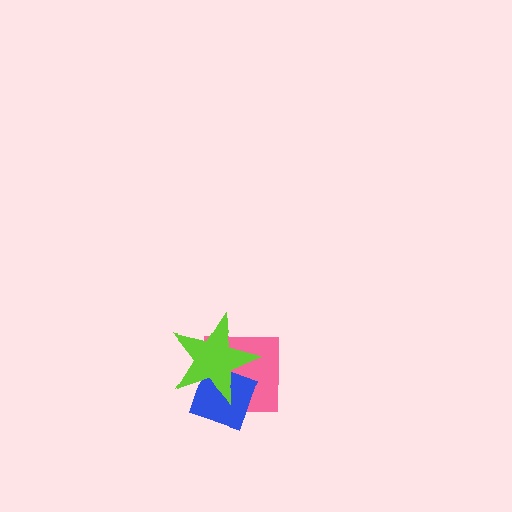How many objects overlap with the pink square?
2 objects overlap with the pink square.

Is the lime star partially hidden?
No, no other shape covers it.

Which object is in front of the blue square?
The lime star is in front of the blue square.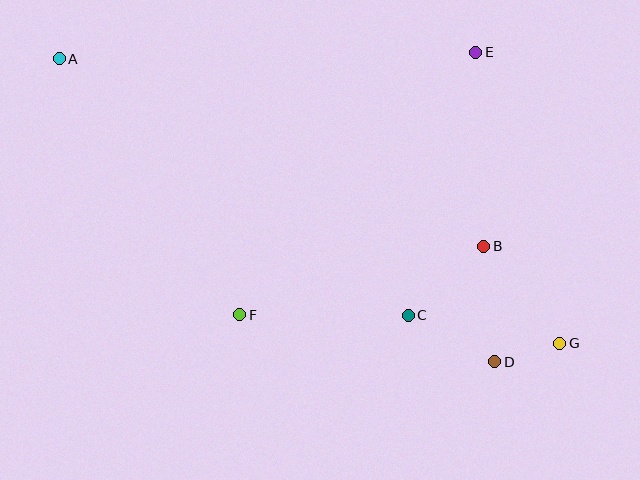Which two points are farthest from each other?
Points A and G are farthest from each other.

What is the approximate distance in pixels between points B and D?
The distance between B and D is approximately 116 pixels.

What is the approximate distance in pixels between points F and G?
The distance between F and G is approximately 321 pixels.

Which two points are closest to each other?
Points D and G are closest to each other.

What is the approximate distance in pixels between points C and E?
The distance between C and E is approximately 272 pixels.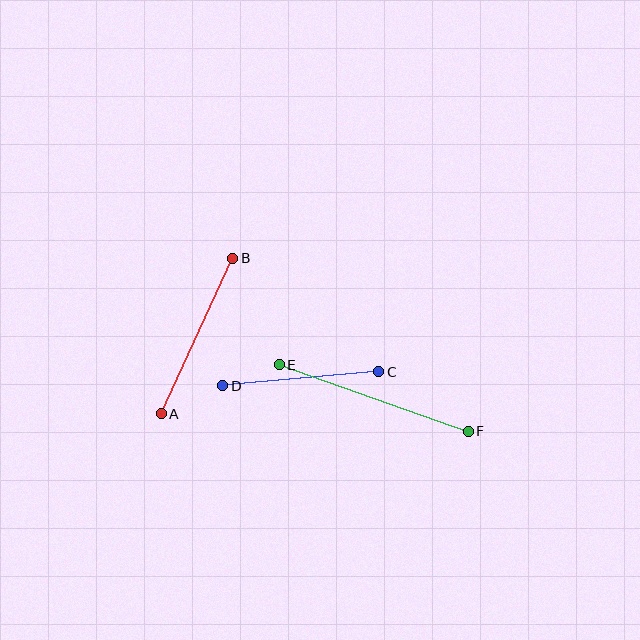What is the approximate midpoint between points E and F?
The midpoint is at approximately (374, 398) pixels.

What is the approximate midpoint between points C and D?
The midpoint is at approximately (301, 379) pixels.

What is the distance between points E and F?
The distance is approximately 200 pixels.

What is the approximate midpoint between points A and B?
The midpoint is at approximately (197, 336) pixels.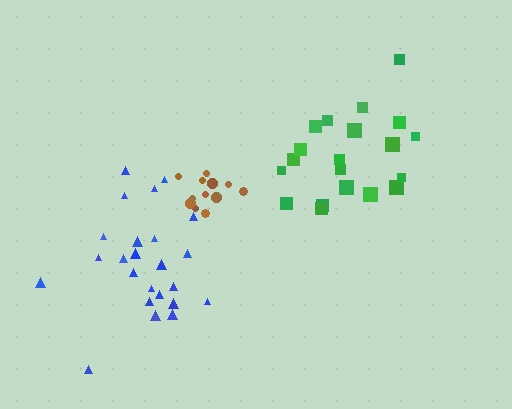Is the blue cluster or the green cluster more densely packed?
Green.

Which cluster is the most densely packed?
Brown.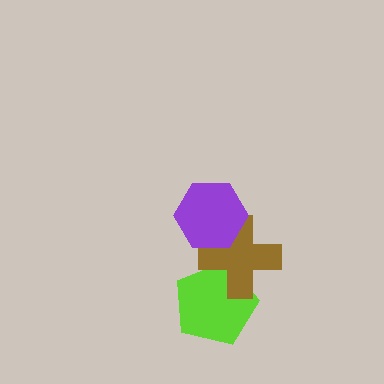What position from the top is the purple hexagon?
The purple hexagon is 1st from the top.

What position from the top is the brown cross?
The brown cross is 2nd from the top.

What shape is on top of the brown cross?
The purple hexagon is on top of the brown cross.